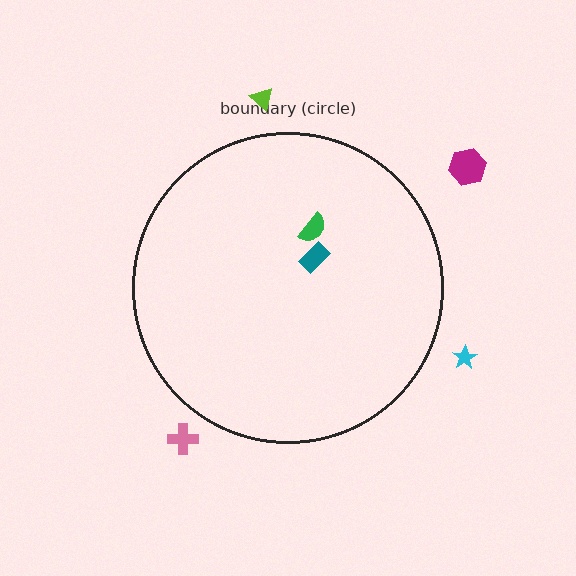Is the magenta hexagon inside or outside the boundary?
Outside.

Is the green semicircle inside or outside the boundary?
Inside.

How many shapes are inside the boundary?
2 inside, 4 outside.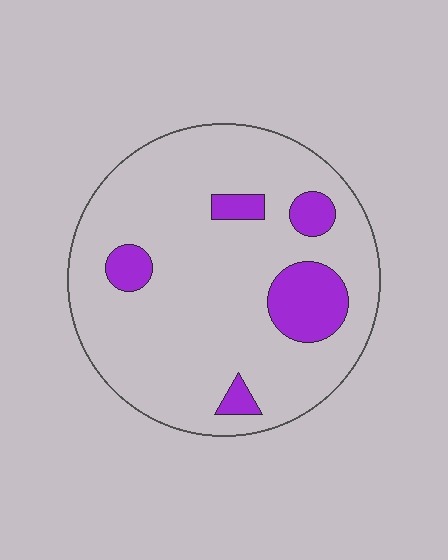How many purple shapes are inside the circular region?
5.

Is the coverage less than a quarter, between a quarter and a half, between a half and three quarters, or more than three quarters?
Less than a quarter.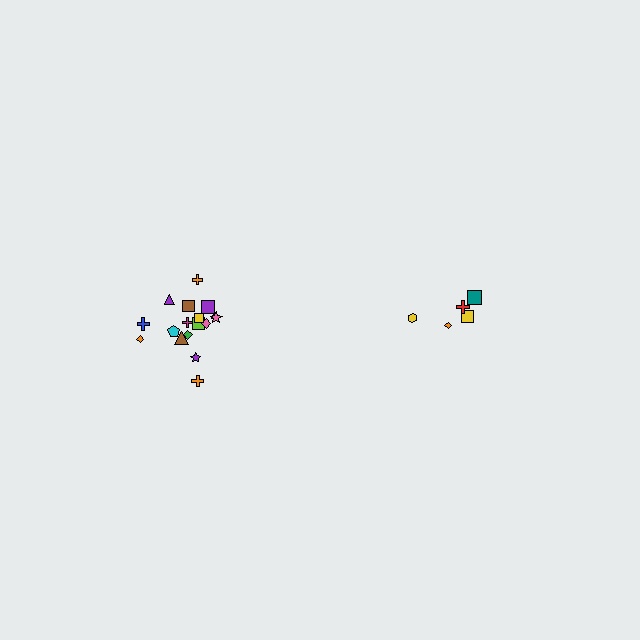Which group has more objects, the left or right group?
The left group.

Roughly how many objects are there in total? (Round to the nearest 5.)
Roughly 25 objects in total.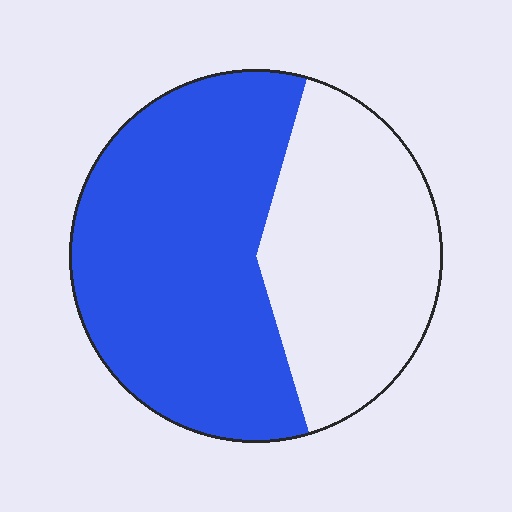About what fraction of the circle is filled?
About three fifths (3/5).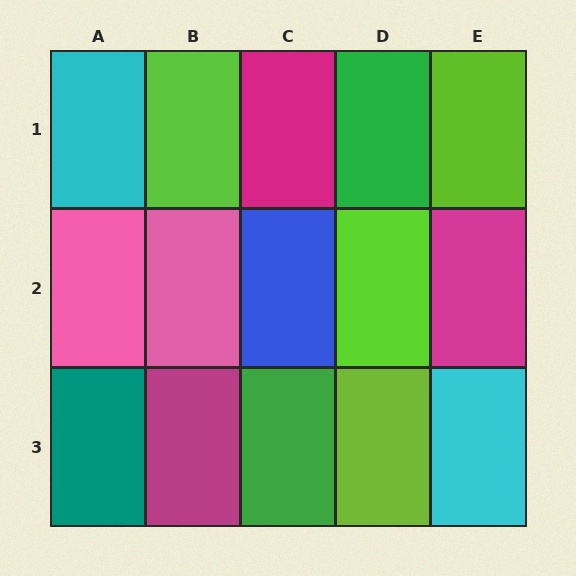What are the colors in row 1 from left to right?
Cyan, lime, magenta, green, lime.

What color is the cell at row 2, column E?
Magenta.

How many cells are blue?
1 cell is blue.